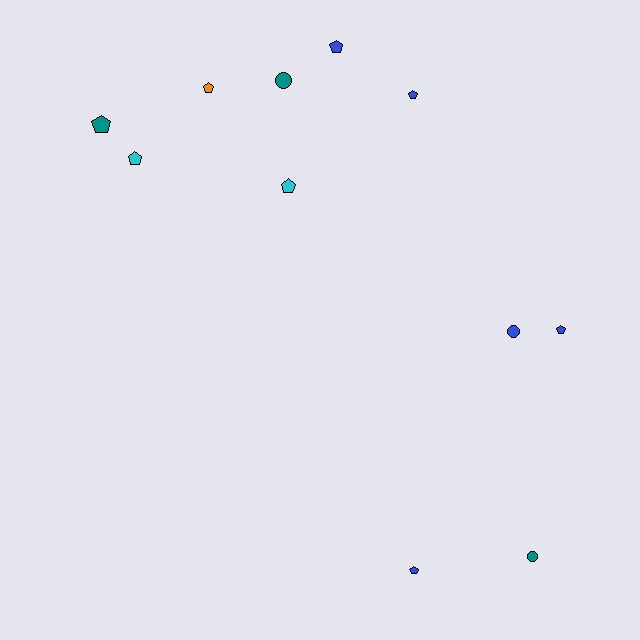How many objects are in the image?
There are 11 objects.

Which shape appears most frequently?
Pentagon, with 8 objects.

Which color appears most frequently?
Blue, with 5 objects.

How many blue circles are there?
There is 1 blue circle.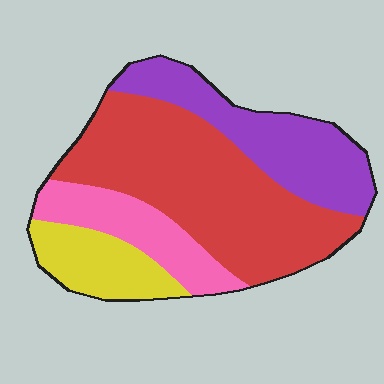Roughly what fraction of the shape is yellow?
Yellow takes up about one eighth (1/8) of the shape.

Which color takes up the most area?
Red, at roughly 45%.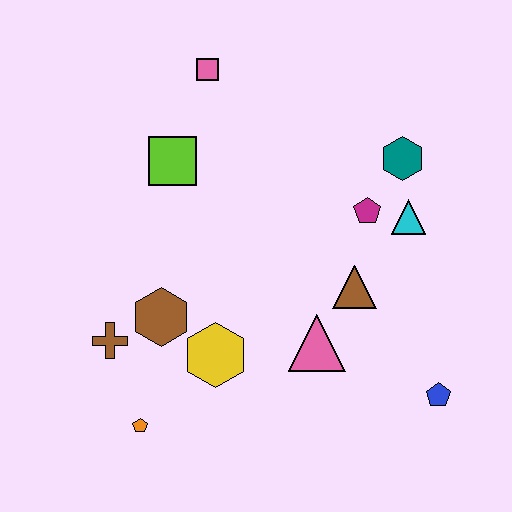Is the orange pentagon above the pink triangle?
No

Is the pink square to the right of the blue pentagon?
No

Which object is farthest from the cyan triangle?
The orange pentagon is farthest from the cyan triangle.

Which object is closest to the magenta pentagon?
The cyan triangle is closest to the magenta pentagon.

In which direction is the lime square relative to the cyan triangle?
The lime square is to the left of the cyan triangle.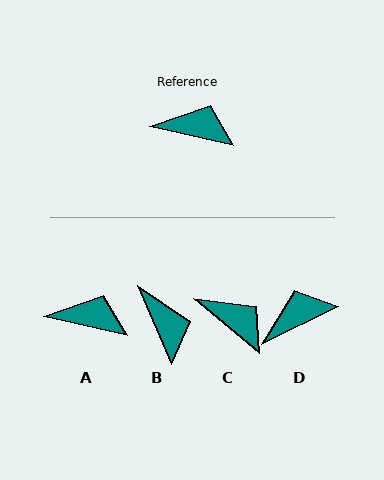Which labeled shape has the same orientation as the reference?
A.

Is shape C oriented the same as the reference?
No, it is off by about 27 degrees.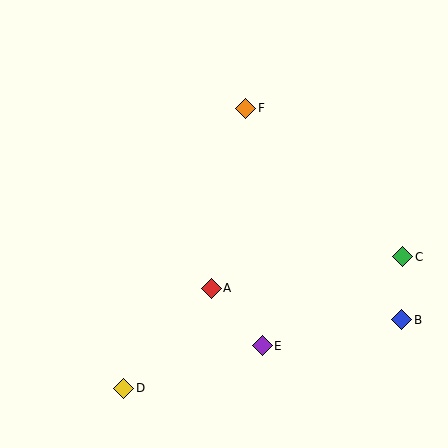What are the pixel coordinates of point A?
Point A is at (211, 288).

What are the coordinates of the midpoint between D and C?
The midpoint between D and C is at (263, 322).